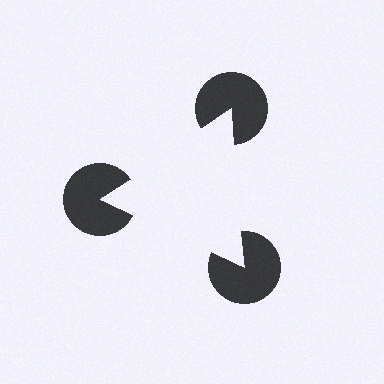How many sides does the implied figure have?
3 sides.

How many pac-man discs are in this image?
There are 3 — one at each vertex of the illusory triangle.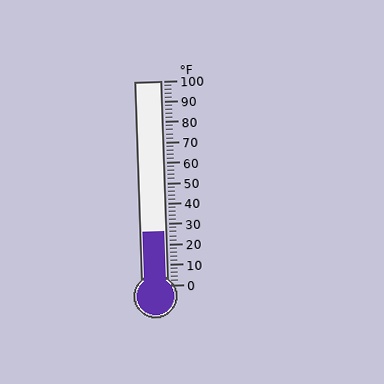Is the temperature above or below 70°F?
The temperature is below 70°F.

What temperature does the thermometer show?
The thermometer shows approximately 26°F.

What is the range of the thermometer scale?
The thermometer scale ranges from 0°F to 100°F.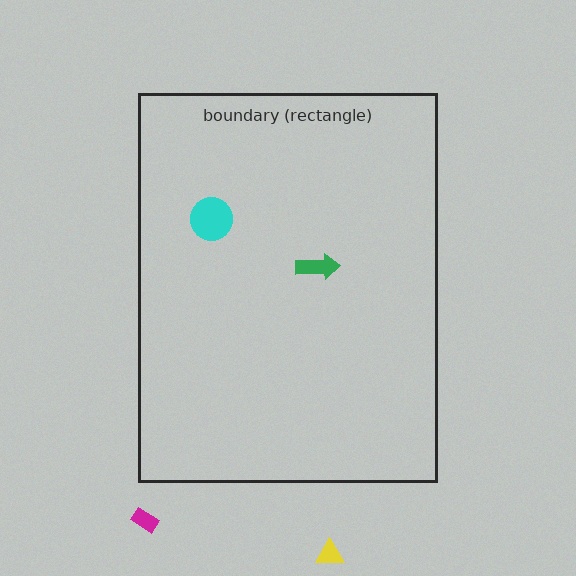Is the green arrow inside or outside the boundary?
Inside.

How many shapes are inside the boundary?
2 inside, 2 outside.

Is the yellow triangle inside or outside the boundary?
Outside.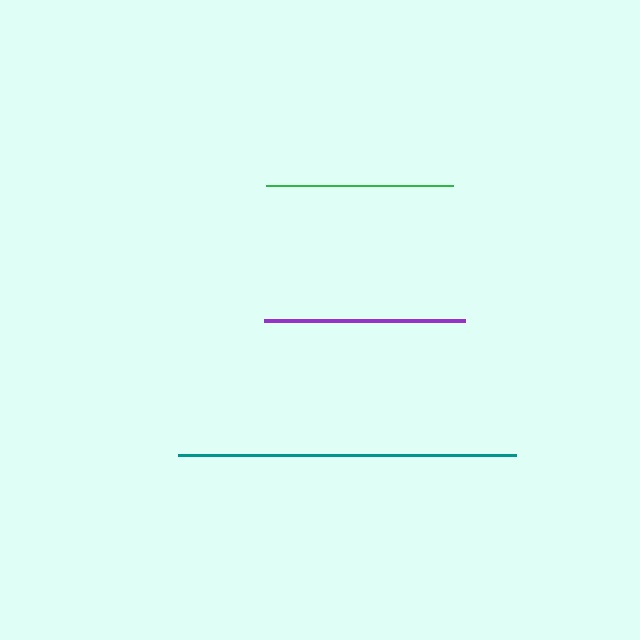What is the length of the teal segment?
The teal segment is approximately 338 pixels long.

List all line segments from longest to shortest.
From longest to shortest: teal, purple, green.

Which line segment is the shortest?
The green line is the shortest at approximately 187 pixels.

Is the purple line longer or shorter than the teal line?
The teal line is longer than the purple line.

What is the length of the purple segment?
The purple segment is approximately 201 pixels long.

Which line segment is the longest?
The teal line is the longest at approximately 338 pixels.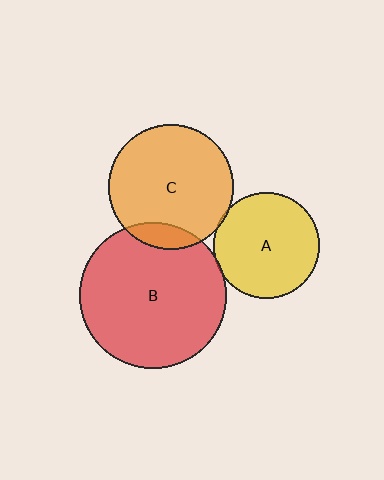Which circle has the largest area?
Circle B (red).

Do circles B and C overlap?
Yes.